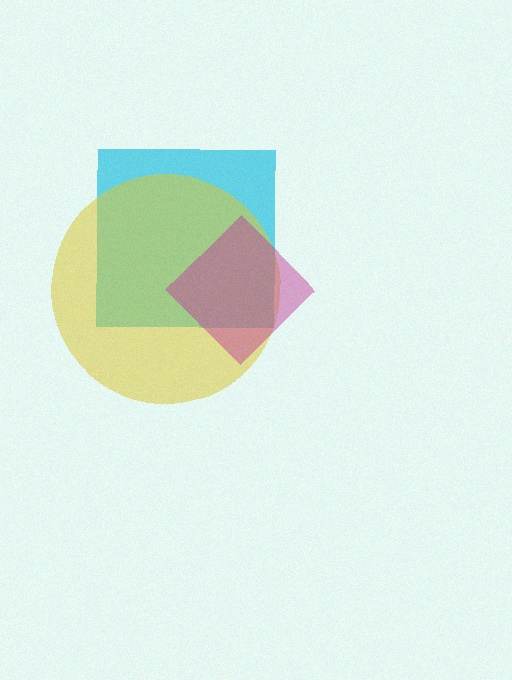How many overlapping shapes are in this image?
There are 3 overlapping shapes in the image.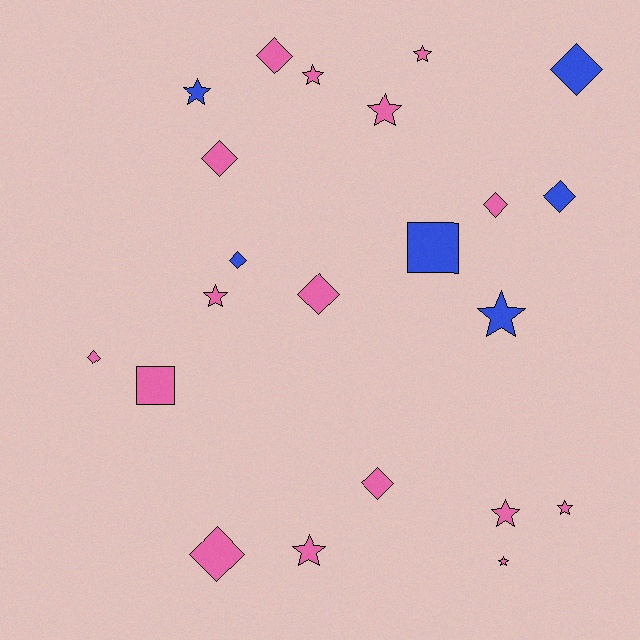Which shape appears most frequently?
Diamond, with 10 objects.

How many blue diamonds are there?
There are 3 blue diamonds.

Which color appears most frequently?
Pink, with 16 objects.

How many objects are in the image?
There are 22 objects.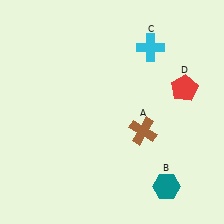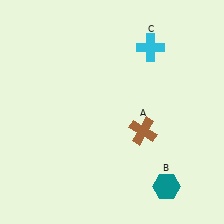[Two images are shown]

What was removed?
The red pentagon (D) was removed in Image 2.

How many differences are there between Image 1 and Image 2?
There is 1 difference between the two images.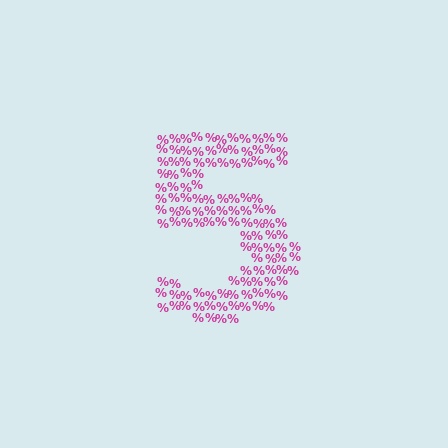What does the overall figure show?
The overall figure shows the digit 5.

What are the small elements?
The small elements are percent signs.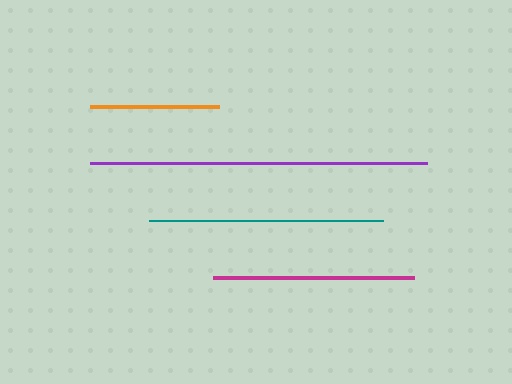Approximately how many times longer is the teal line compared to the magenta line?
The teal line is approximately 1.2 times the length of the magenta line.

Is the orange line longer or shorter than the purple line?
The purple line is longer than the orange line.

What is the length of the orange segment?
The orange segment is approximately 129 pixels long.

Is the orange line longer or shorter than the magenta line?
The magenta line is longer than the orange line.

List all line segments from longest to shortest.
From longest to shortest: purple, teal, magenta, orange.